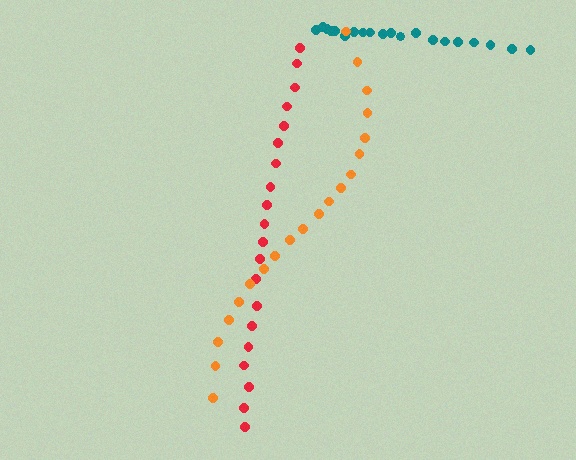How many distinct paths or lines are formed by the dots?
There are 3 distinct paths.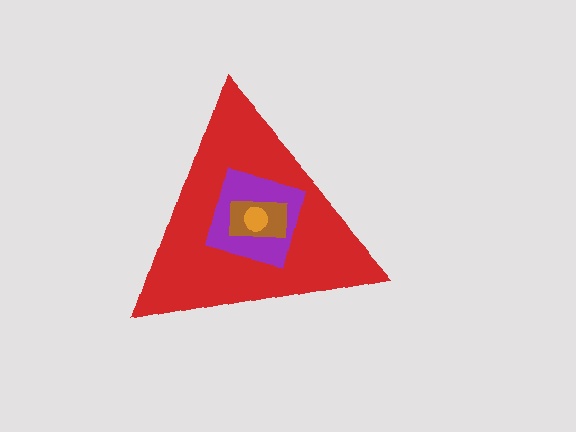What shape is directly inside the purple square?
The brown rectangle.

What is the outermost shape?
The red triangle.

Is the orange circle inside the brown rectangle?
Yes.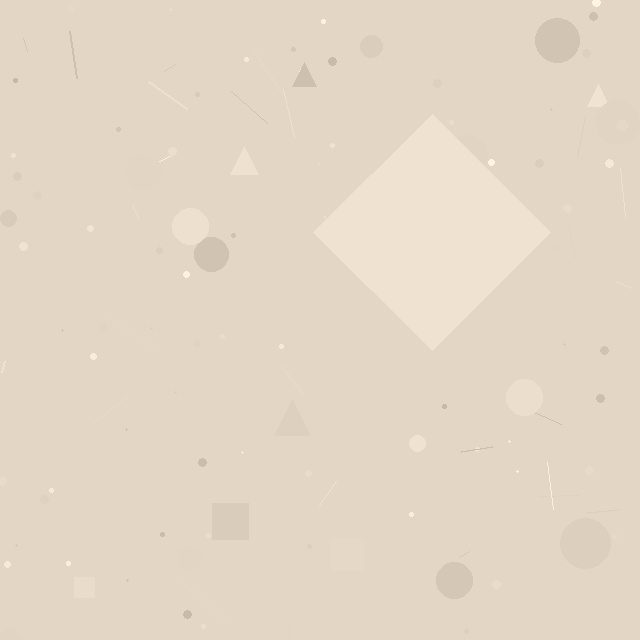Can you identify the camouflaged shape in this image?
The camouflaged shape is a diamond.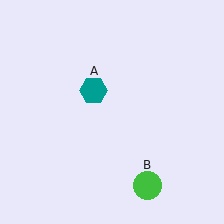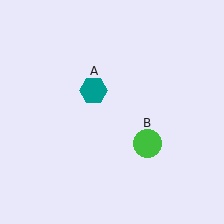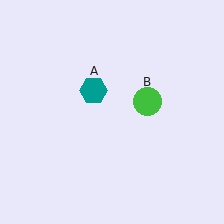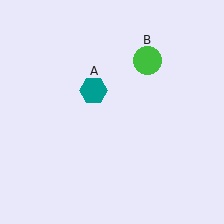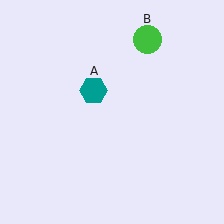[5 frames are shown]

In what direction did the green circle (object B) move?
The green circle (object B) moved up.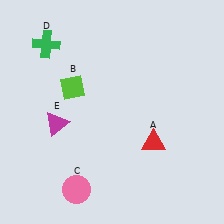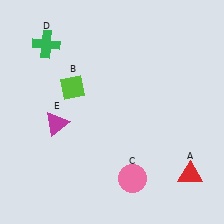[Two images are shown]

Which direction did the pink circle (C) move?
The pink circle (C) moved right.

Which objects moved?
The objects that moved are: the red triangle (A), the pink circle (C).